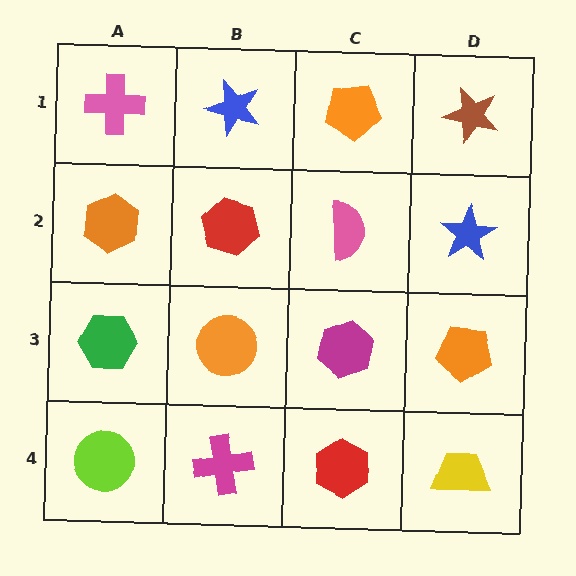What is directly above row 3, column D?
A blue star.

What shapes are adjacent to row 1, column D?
A blue star (row 2, column D), an orange pentagon (row 1, column C).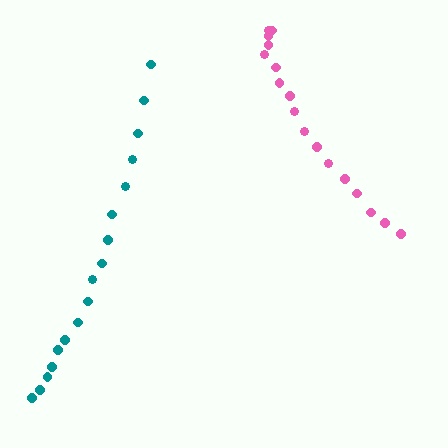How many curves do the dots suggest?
There are 2 distinct paths.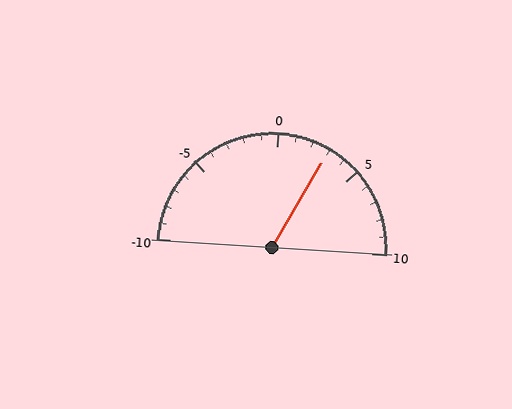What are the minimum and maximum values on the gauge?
The gauge ranges from -10 to 10.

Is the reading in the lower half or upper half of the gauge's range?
The reading is in the upper half of the range (-10 to 10).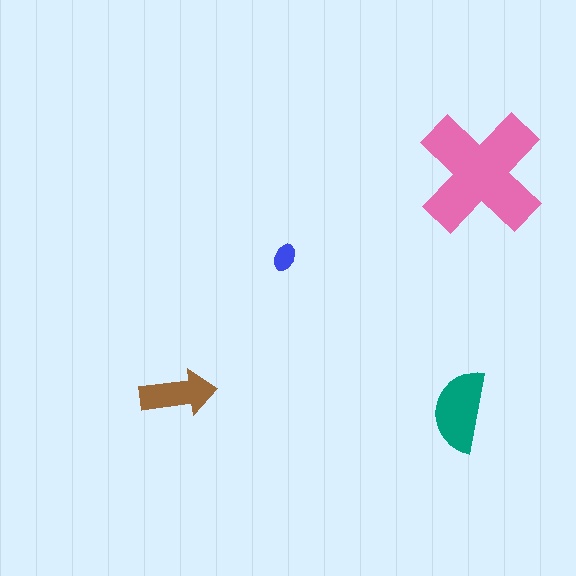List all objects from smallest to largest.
The blue ellipse, the brown arrow, the teal semicircle, the pink cross.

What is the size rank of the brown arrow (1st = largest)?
3rd.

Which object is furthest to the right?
The pink cross is rightmost.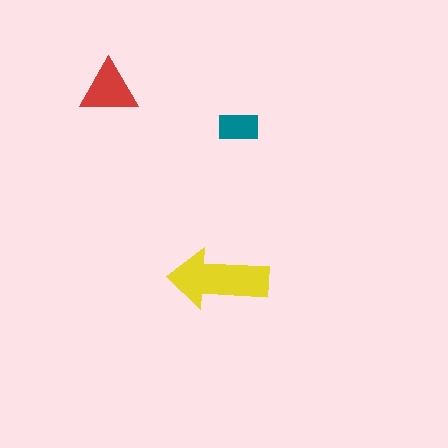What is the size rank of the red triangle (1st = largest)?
2nd.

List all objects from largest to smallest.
The yellow arrow, the red triangle, the teal rectangle.